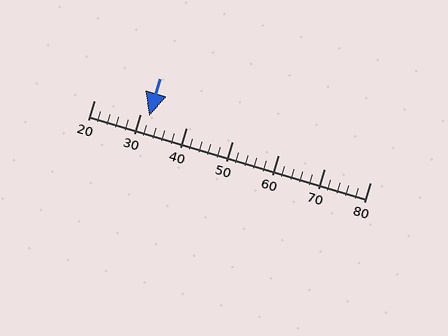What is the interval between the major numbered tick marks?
The major tick marks are spaced 10 units apart.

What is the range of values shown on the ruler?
The ruler shows values from 20 to 80.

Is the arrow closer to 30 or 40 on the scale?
The arrow is closer to 30.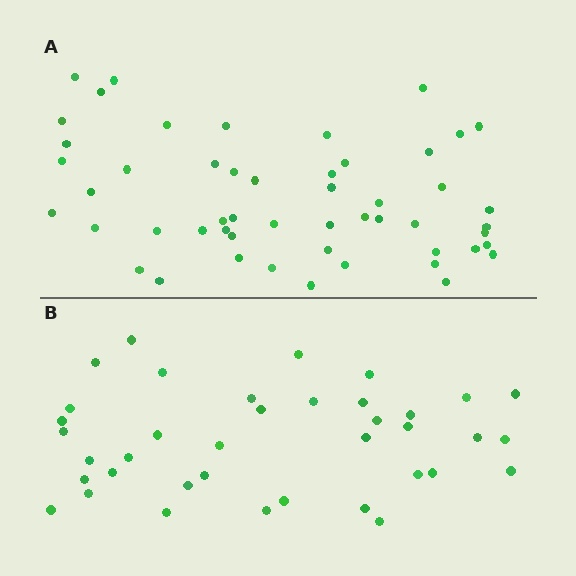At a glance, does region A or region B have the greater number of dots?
Region A (the top region) has more dots.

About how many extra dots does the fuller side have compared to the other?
Region A has approximately 15 more dots than region B.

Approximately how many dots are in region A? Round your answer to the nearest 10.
About 50 dots. (The exact count is 52, which rounds to 50.)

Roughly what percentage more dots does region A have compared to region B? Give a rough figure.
About 35% more.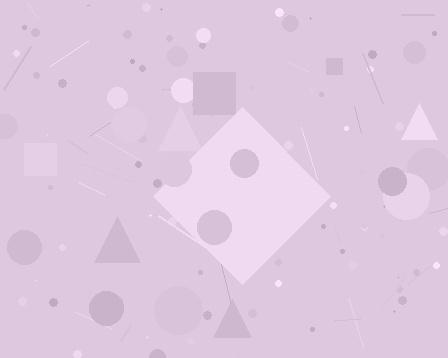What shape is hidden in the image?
A diamond is hidden in the image.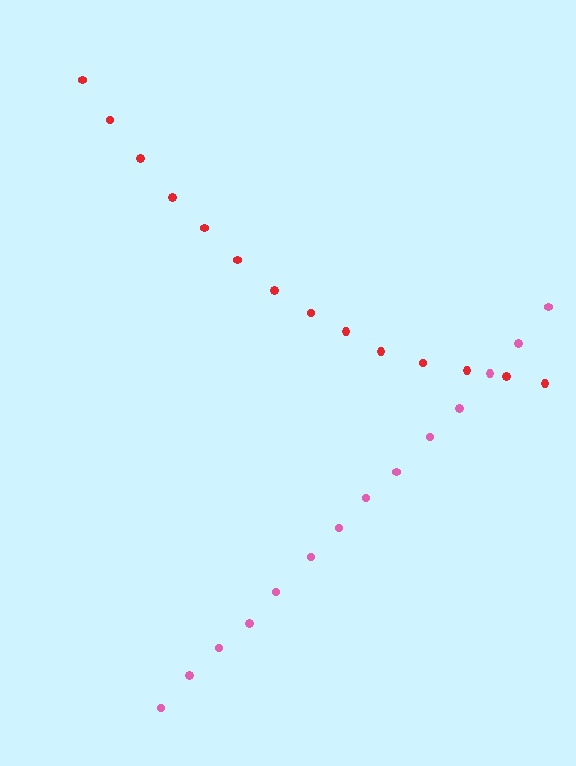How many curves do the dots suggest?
There are 2 distinct paths.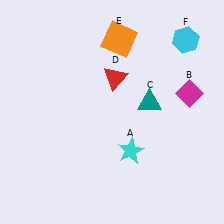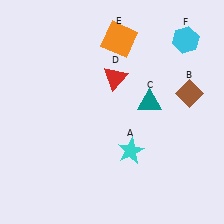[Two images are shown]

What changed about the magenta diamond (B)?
In Image 1, B is magenta. In Image 2, it changed to brown.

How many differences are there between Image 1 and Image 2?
There is 1 difference between the two images.